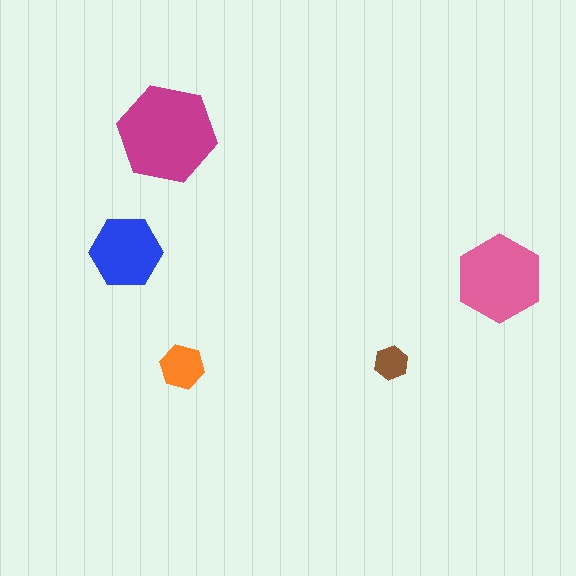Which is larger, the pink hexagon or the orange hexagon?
The pink one.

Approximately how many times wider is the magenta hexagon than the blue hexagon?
About 1.5 times wider.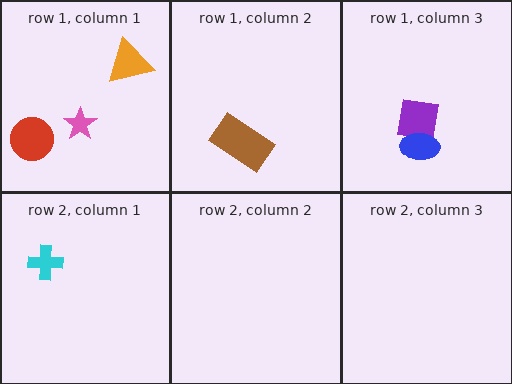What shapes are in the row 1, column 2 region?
The brown rectangle.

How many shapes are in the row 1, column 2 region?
1.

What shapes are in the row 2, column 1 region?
The cyan cross.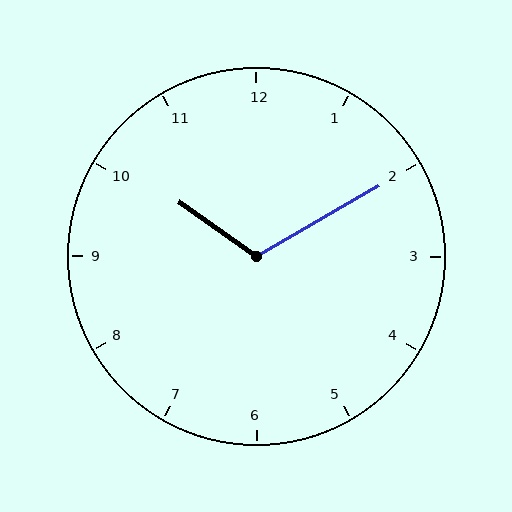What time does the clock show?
10:10.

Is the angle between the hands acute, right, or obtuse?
It is obtuse.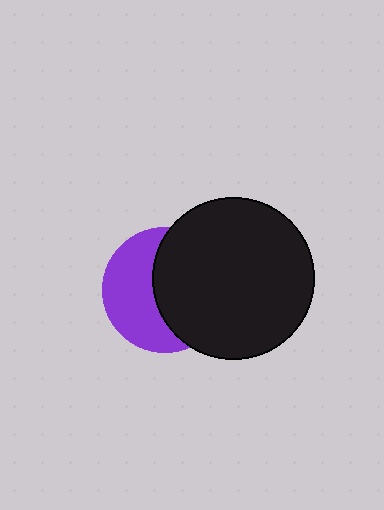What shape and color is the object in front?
The object in front is a black circle.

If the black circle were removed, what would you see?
You would see the complete purple circle.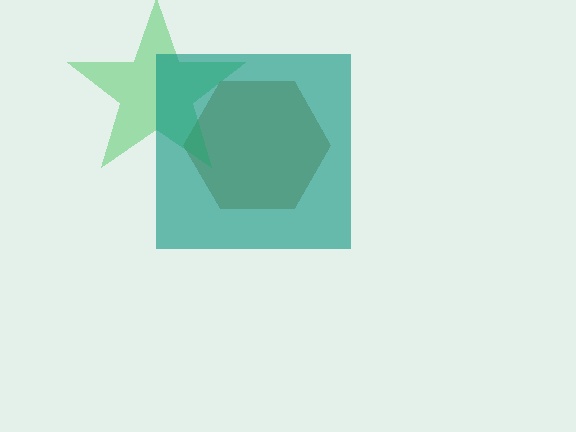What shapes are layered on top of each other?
The layered shapes are: a brown hexagon, a green star, a teal square.